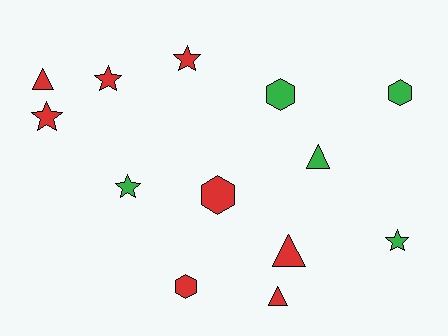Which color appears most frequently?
Red, with 8 objects.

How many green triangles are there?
There is 1 green triangle.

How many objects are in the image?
There are 13 objects.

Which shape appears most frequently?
Star, with 5 objects.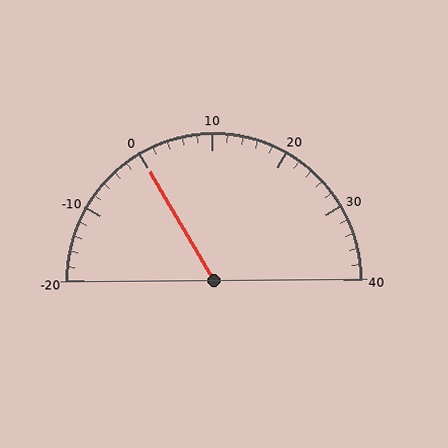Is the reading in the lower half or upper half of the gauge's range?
The reading is in the lower half of the range (-20 to 40).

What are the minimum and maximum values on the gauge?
The gauge ranges from -20 to 40.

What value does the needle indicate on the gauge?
The needle indicates approximately 0.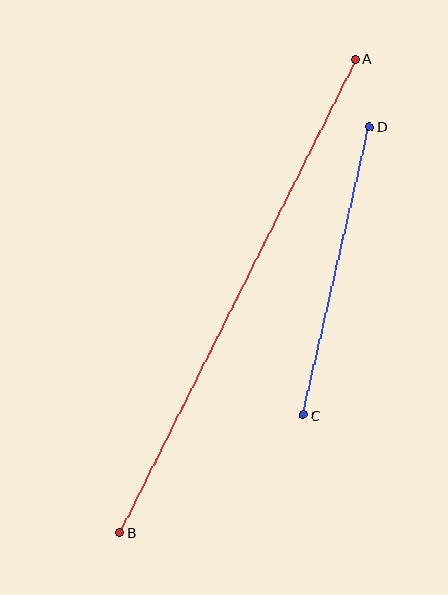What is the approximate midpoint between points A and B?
The midpoint is at approximately (238, 296) pixels.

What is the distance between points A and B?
The distance is approximately 529 pixels.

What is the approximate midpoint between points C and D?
The midpoint is at approximately (336, 271) pixels.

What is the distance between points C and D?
The distance is approximately 296 pixels.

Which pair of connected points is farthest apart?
Points A and B are farthest apart.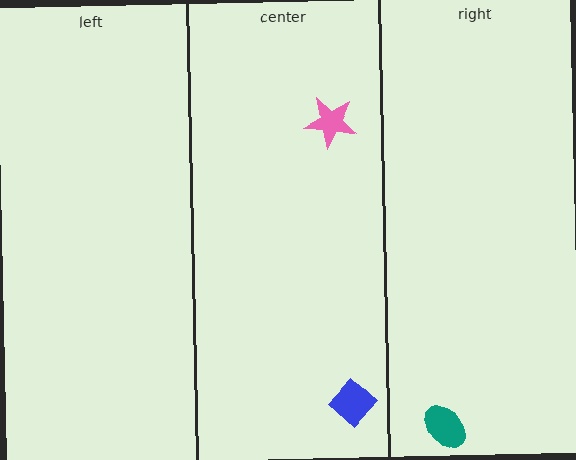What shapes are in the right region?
The teal ellipse.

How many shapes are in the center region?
2.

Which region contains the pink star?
The center region.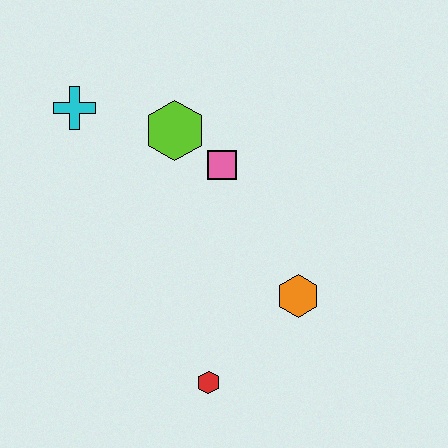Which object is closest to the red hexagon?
The orange hexagon is closest to the red hexagon.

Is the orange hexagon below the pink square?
Yes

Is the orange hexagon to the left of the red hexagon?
No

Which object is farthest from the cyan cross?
The red hexagon is farthest from the cyan cross.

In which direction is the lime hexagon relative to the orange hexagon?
The lime hexagon is above the orange hexagon.